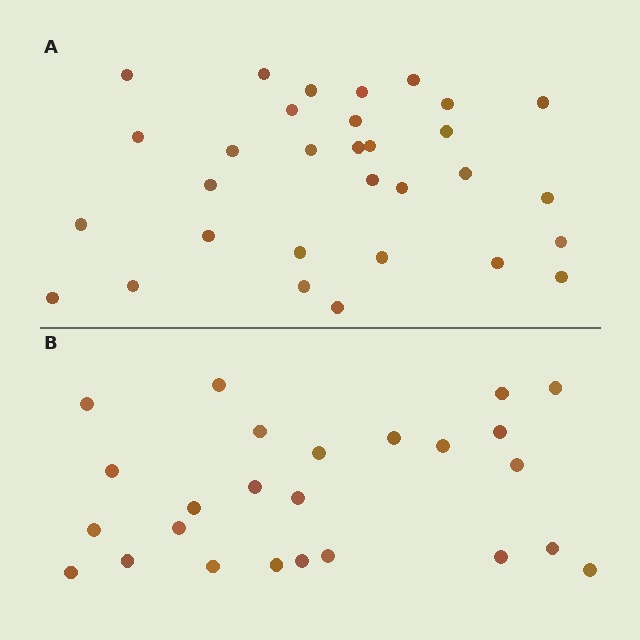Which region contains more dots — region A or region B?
Region A (the top region) has more dots.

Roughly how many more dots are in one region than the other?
Region A has about 6 more dots than region B.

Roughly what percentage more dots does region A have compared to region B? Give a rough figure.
About 25% more.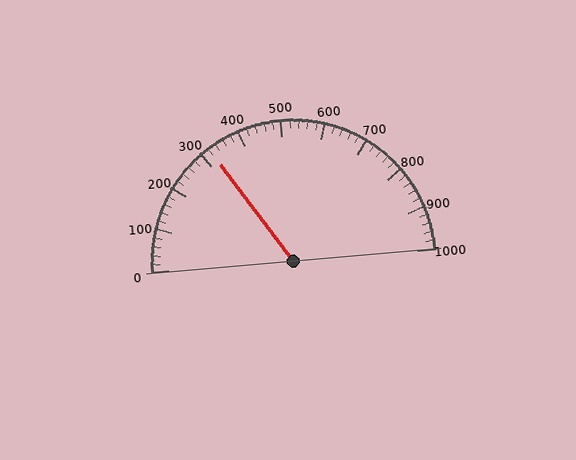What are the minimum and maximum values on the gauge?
The gauge ranges from 0 to 1000.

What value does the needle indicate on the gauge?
The needle indicates approximately 320.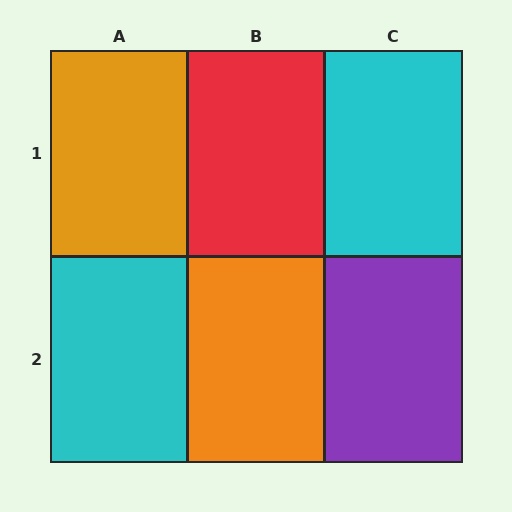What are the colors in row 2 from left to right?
Cyan, orange, purple.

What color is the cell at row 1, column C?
Cyan.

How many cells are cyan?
2 cells are cyan.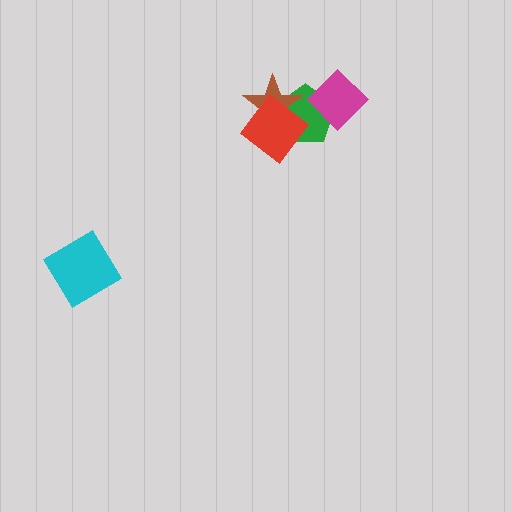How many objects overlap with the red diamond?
2 objects overlap with the red diamond.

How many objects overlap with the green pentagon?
3 objects overlap with the green pentagon.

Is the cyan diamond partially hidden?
No, no other shape covers it.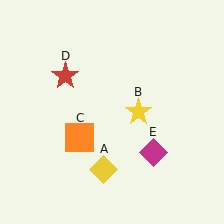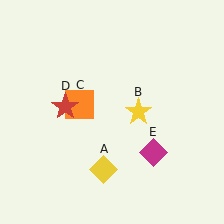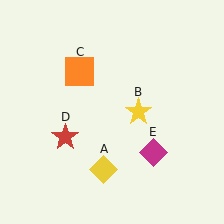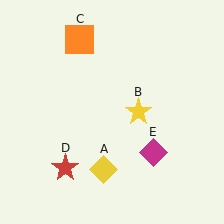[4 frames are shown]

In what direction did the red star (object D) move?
The red star (object D) moved down.